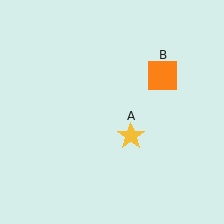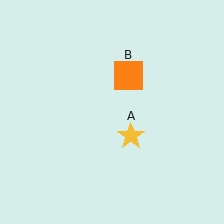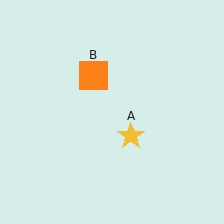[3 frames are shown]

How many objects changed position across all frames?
1 object changed position: orange square (object B).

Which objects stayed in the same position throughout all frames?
Yellow star (object A) remained stationary.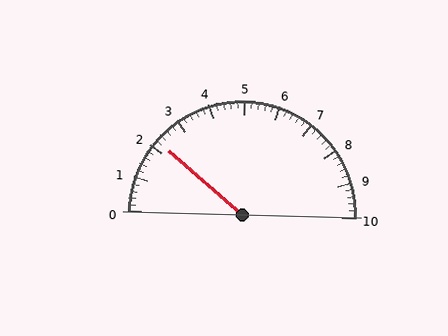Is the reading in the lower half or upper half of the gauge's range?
The reading is in the lower half of the range (0 to 10).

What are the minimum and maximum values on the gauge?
The gauge ranges from 0 to 10.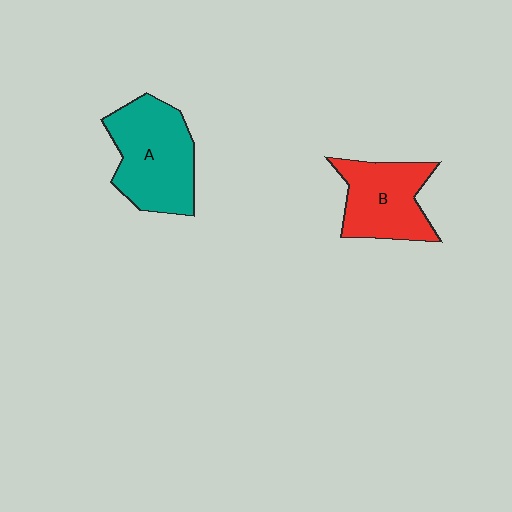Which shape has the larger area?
Shape A (teal).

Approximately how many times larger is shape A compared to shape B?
Approximately 1.3 times.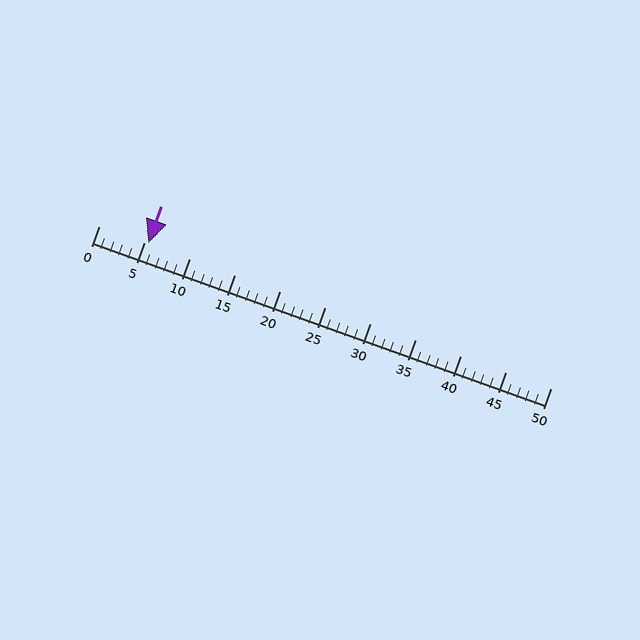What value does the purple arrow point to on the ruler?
The purple arrow points to approximately 6.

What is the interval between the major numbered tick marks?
The major tick marks are spaced 5 units apart.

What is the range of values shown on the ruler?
The ruler shows values from 0 to 50.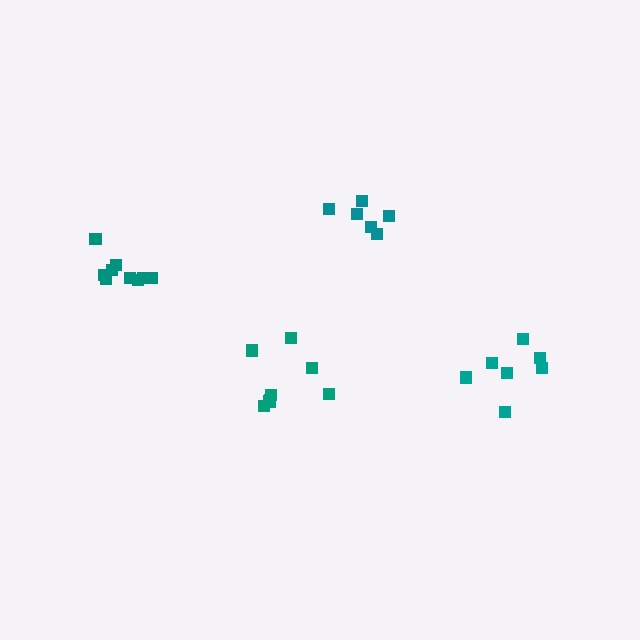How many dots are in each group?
Group 1: 9 dots, Group 2: 7 dots, Group 3: 6 dots, Group 4: 8 dots (30 total).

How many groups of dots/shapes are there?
There are 4 groups.